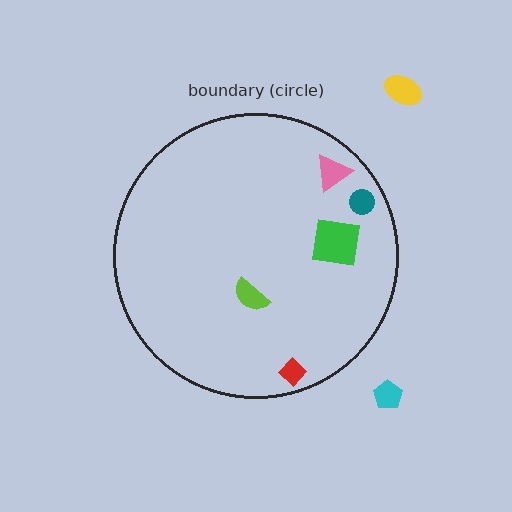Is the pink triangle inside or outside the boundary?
Inside.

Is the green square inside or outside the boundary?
Inside.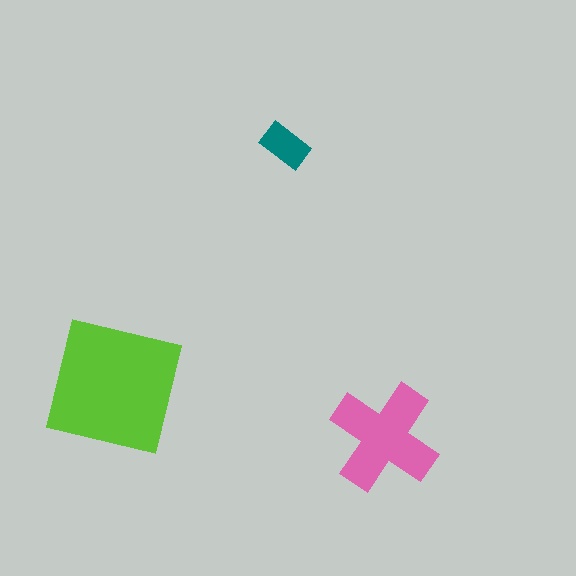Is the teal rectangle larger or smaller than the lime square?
Smaller.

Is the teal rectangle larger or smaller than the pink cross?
Smaller.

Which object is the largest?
The lime square.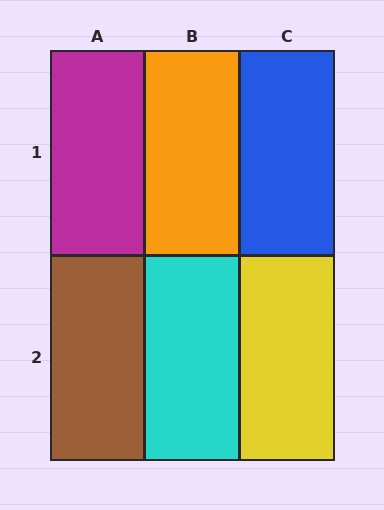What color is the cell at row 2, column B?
Cyan.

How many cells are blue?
1 cell is blue.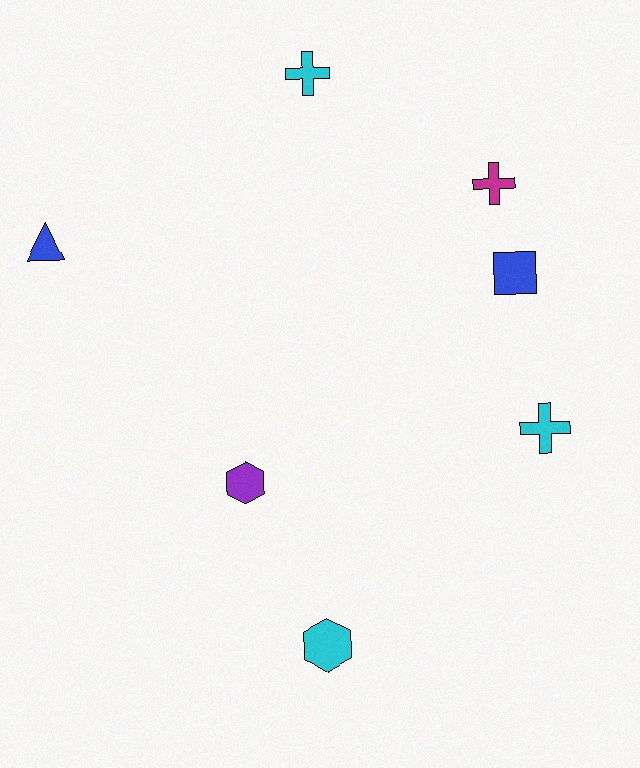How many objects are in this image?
There are 7 objects.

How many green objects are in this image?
There are no green objects.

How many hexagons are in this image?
There are 2 hexagons.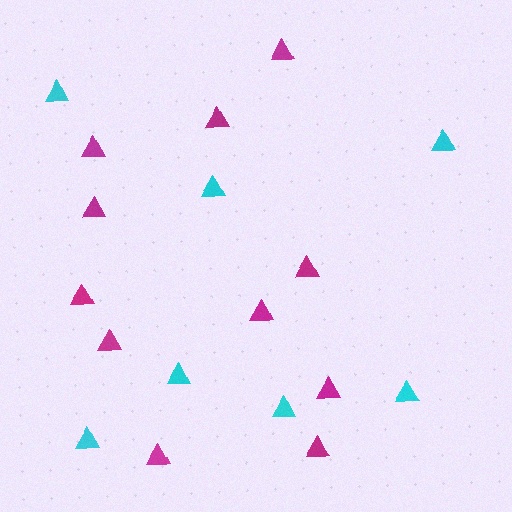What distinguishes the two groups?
There are 2 groups: one group of magenta triangles (11) and one group of cyan triangles (7).